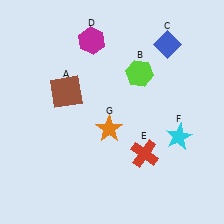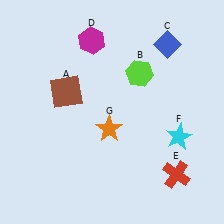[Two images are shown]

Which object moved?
The red cross (E) moved right.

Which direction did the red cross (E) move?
The red cross (E) moved right.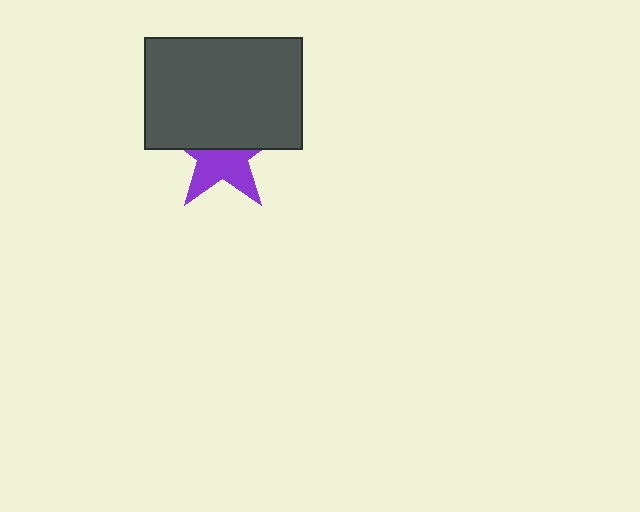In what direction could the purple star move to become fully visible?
The purple star could move down. That would shift it out from behind the dark gray rectangle entirely.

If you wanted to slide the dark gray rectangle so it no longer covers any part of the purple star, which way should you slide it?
Slide it up — that is the most direct way to separate the two shapes.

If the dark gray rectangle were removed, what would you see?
You would see the complete purple star.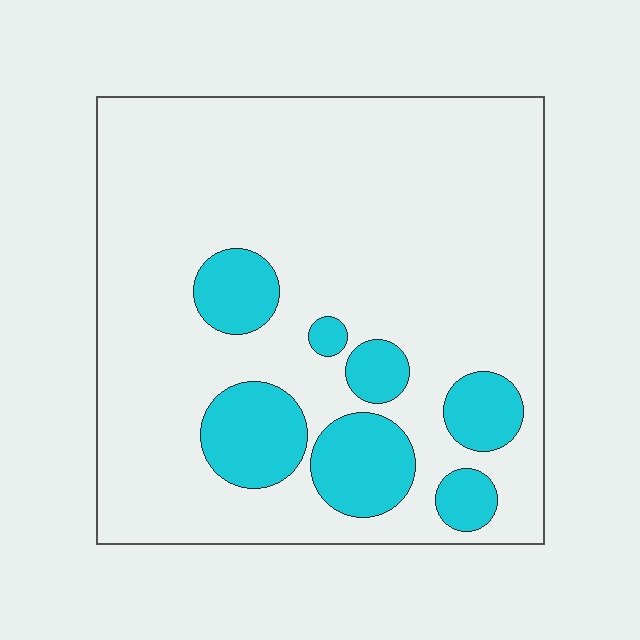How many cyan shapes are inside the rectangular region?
7.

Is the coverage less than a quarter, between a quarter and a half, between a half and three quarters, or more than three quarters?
Less than a quarter.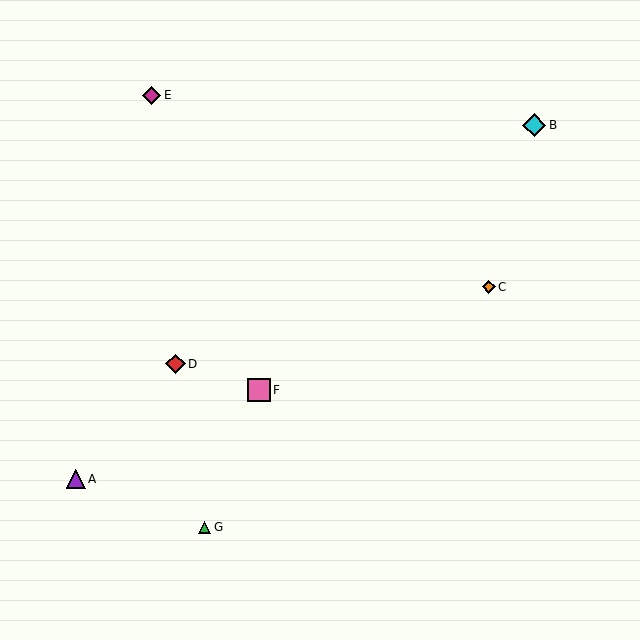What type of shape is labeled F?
Shape F is a pink square.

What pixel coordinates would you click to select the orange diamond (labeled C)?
Click at (489, 287) to select the orange diamond C.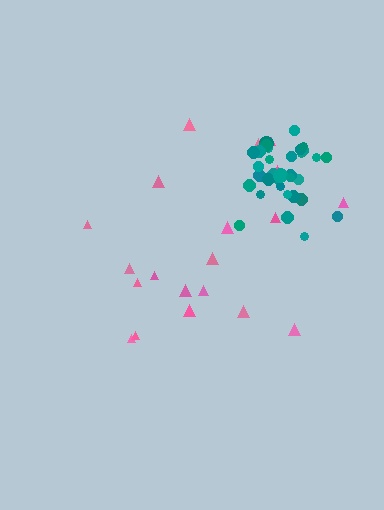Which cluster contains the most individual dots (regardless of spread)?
Teal (33).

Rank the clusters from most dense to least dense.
teal, pink.